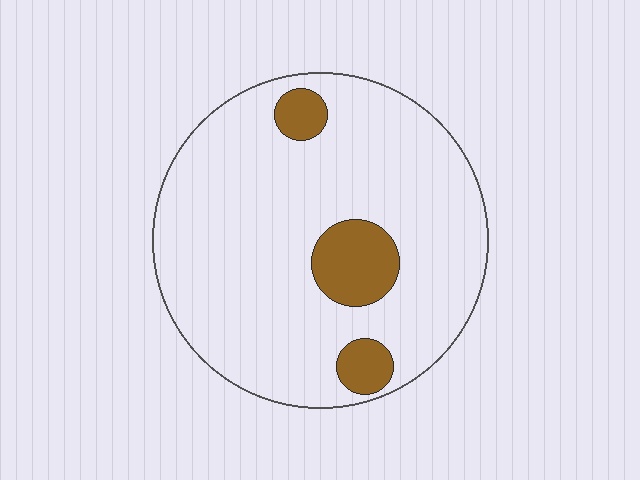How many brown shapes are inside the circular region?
3.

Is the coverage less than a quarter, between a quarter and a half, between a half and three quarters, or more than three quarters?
Less than a quarter.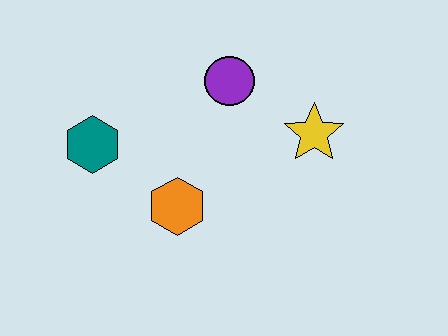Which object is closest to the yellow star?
The purple circle is closest to the yellow star.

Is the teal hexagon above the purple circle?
No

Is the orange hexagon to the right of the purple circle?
No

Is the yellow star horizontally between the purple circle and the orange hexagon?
No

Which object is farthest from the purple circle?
The teal hexagon is farthest from the purple circle.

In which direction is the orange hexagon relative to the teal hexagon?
The orange hexagon is to the right of the teal hexagon.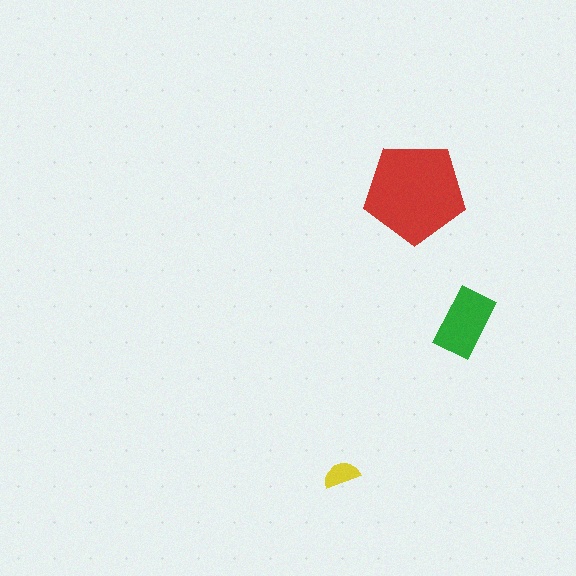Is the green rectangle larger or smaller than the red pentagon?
Smaller.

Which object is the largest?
The red pentagon.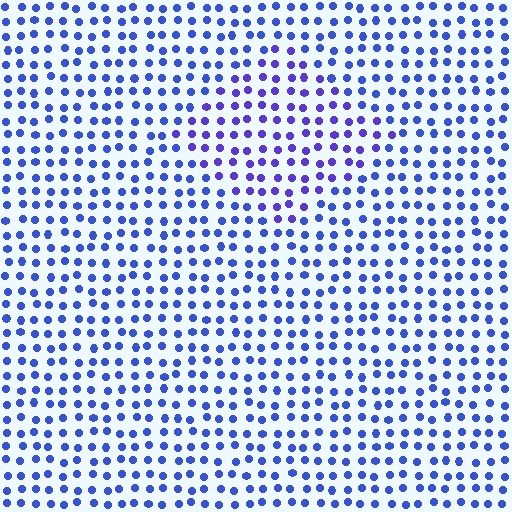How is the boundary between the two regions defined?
The boundary is defined purely by a slight shift in hue (about 24 degrees). Spacing, size, and orientation are identical on both sides.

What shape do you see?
I see a diamond.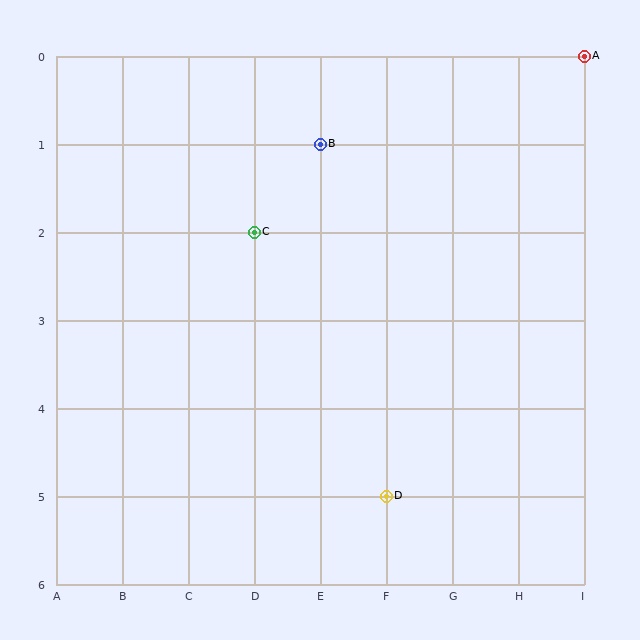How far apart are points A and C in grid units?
Points A and C are 5 columns and 2 rows apart (about 5.4 grid units diagonally).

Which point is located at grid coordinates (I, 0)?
Point A is at (I, 0).